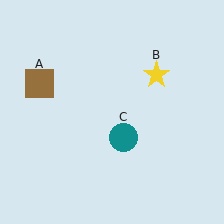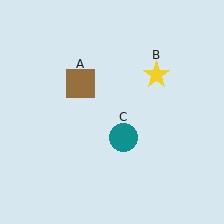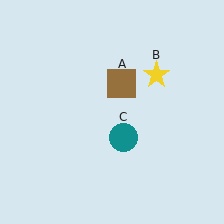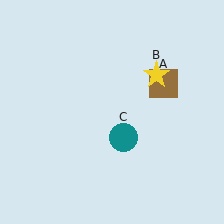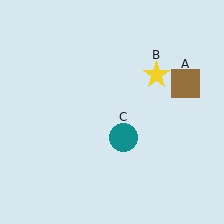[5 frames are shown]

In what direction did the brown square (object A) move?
The brown square (object A) moved right.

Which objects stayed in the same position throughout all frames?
Yellow star (object B) and teal circle (object C) remained stationary.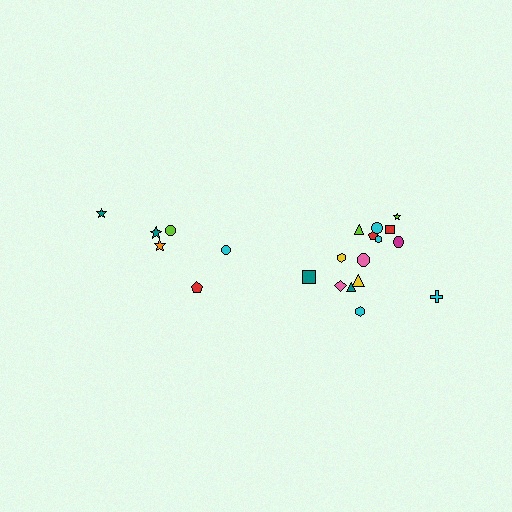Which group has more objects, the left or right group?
The right group.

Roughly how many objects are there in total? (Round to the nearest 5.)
Roughly 20 objects in total.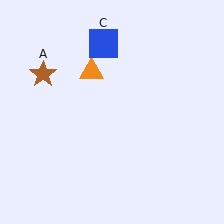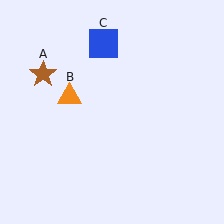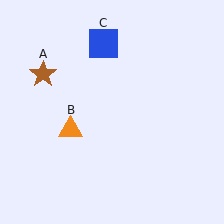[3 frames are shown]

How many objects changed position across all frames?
1 object changed position: orange triangle (object B).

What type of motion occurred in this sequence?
The orange triangle (object B) rotated counterclockwise around the center of the scene.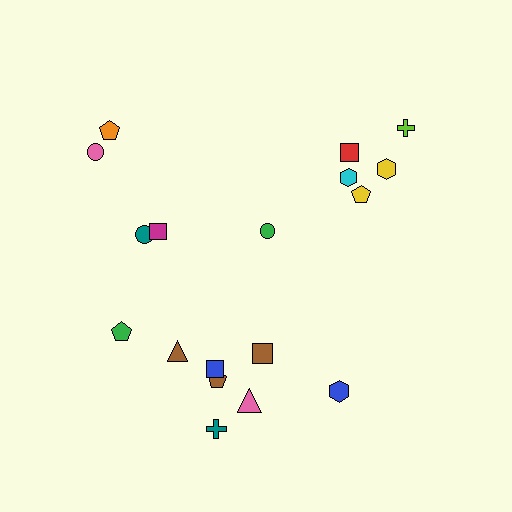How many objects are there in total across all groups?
There are 18 objects.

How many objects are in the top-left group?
There are 4 objects.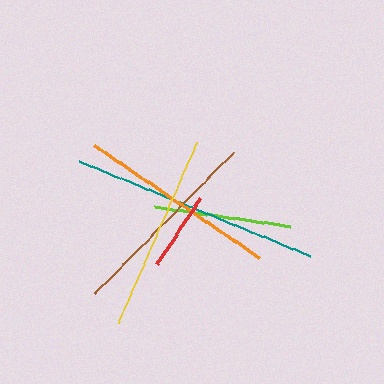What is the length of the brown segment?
The brown segment is approximately 199 pixels long.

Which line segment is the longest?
The teal line is the longest at approximately 250 pixels.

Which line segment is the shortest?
The red line is the shortest at approximately 80 pixels.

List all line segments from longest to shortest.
From longest to shortest: teal, orange, brown, yellow, lime, red.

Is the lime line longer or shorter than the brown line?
The brown line is longer than the lime line.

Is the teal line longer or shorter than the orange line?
The teal line is longer than the orange line.